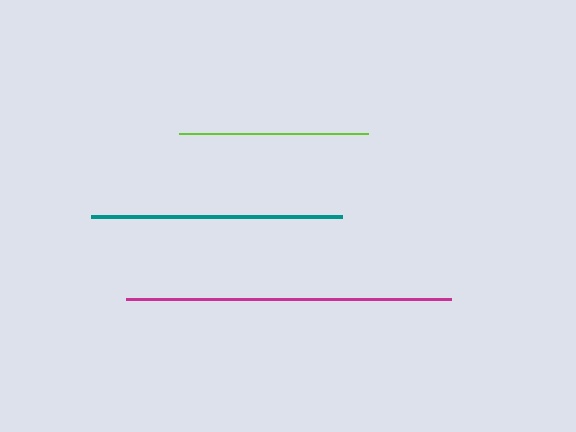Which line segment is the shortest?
The lime line is the shortest at approximately 188 pixels.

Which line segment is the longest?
The magenta line is the longest at approximately 326 pixels.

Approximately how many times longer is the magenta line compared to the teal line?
The magenta line is approximately 1.3 times the length of the teal line.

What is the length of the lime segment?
The lime segment is approximately 188 pixels long.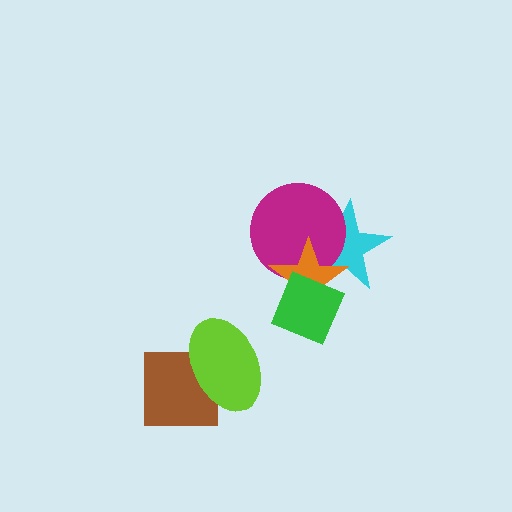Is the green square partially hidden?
No, no other shape covers it.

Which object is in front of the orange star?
The green square is in front of the orange star.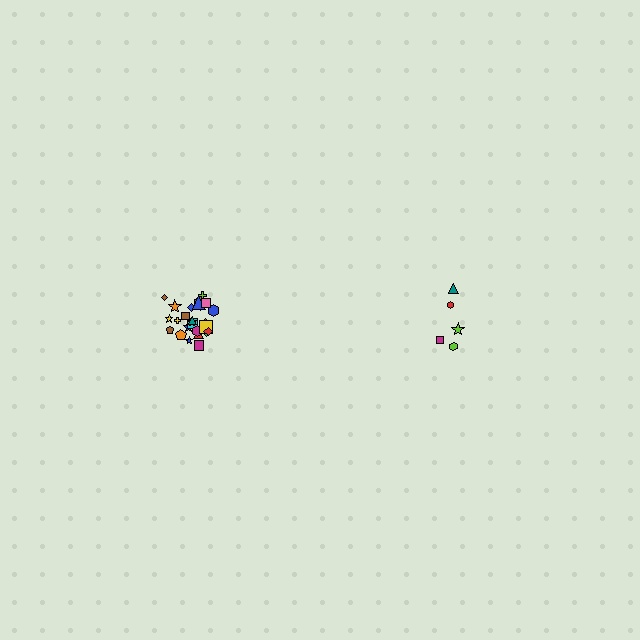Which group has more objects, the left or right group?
The left group.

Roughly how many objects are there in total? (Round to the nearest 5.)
Roughly 30 objects in total.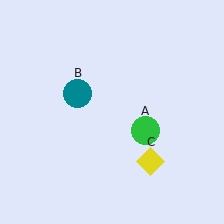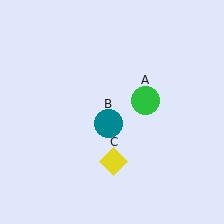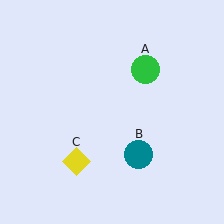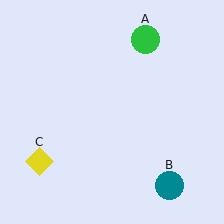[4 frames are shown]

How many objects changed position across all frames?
3 objects changed position: green circle (object A), teal circle (object B), yellow diamond (object C).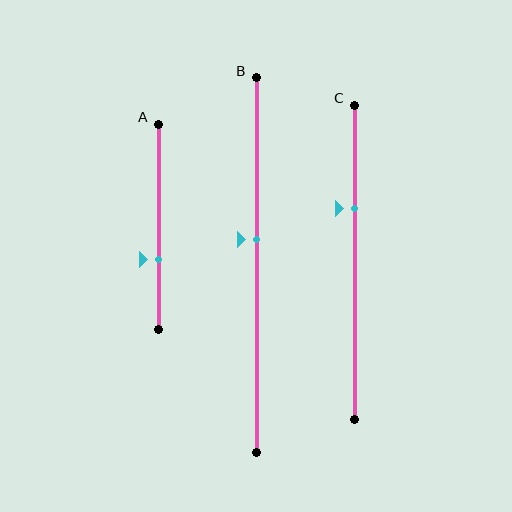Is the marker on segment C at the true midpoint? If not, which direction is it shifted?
No, the marker on segment C is shifted upward by about 17% of the segment length.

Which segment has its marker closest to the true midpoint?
Segment B has its marker closest to the true midpoint.